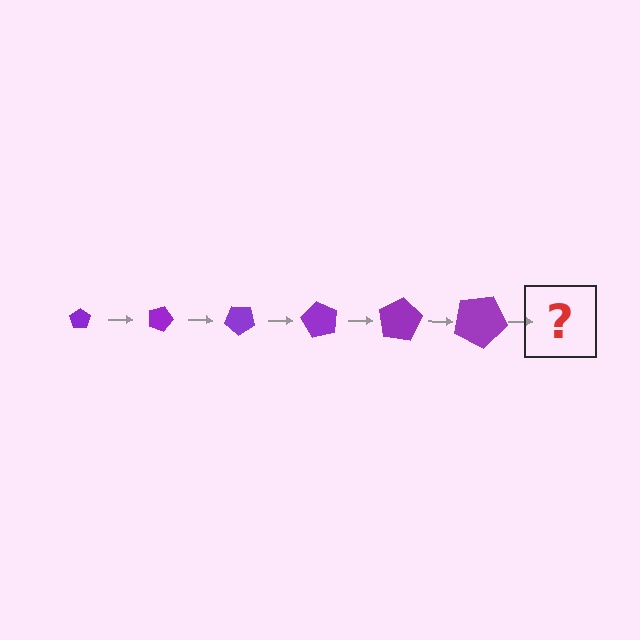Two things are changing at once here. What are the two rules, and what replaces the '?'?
The two rules are that the pentagon grows larger each step and it rotates 20 degrees each step. The '?' should be a pentagon, larger than the previous one and rotated 120 degrees from the start.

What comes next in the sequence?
The next element should be a pentagon, larger than the previous one and rotated 120 degrees from the start.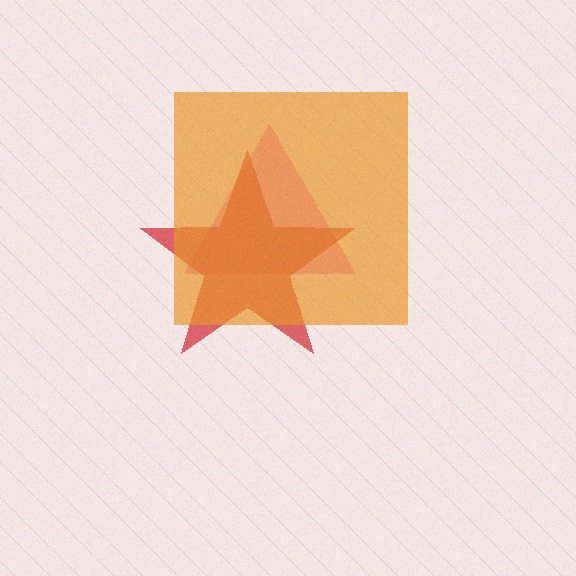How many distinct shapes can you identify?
There are 3 distinct shapes: a pink triangle, a red star, an orange square.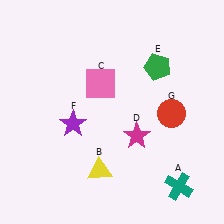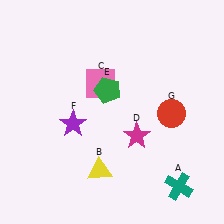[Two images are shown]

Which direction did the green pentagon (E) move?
The green pentagon (E) moved left.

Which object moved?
The green pentagon (E) moved left.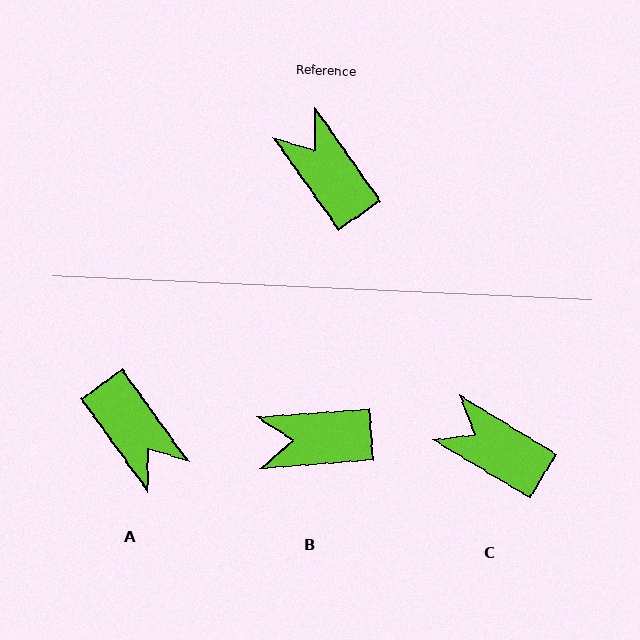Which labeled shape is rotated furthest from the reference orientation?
A, about 180 degrees away.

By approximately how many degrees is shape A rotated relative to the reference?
Approximately 180 degrees clockwise.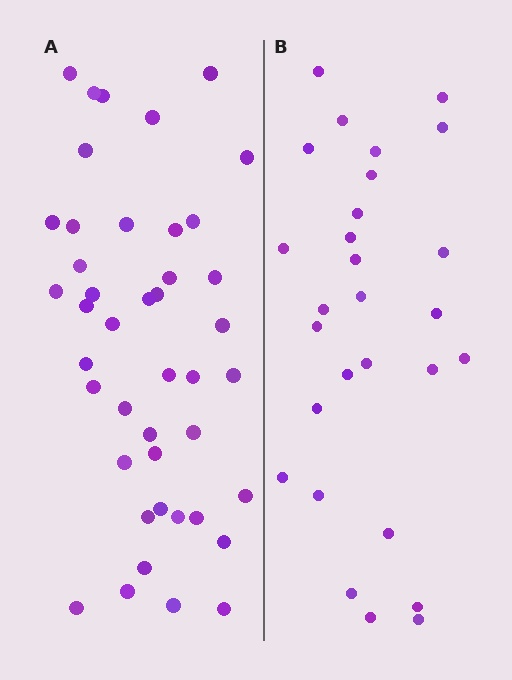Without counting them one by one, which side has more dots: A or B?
Region A (the left region) has more dots.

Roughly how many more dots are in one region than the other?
Region A has approximately 15 more dots than region B.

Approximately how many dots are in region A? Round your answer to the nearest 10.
About 40 dots. (The exact count is 43, which rounds to 40.)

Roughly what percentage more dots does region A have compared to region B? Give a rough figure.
About 55% more.